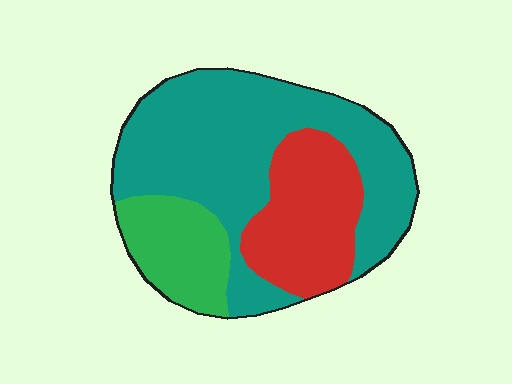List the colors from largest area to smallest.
From largest to smallest: teal, red, green.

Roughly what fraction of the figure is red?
Red takes up about one quarter (1/4) of the figure.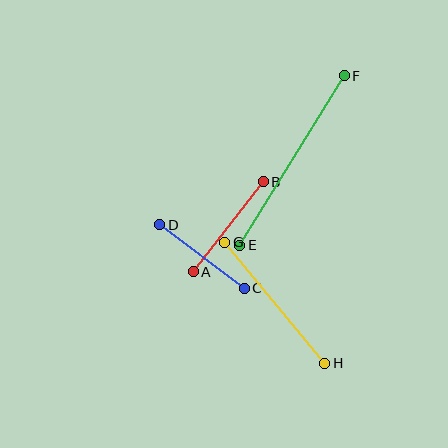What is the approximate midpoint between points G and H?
The midpoint is at approximately (275, 303) pixels.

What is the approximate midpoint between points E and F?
The midpoint is at approximately (292, 161) pixels.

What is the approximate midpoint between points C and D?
The midpoint is at approximately (202, 257) pixels.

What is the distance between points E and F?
The distance is approximately 199 pixels.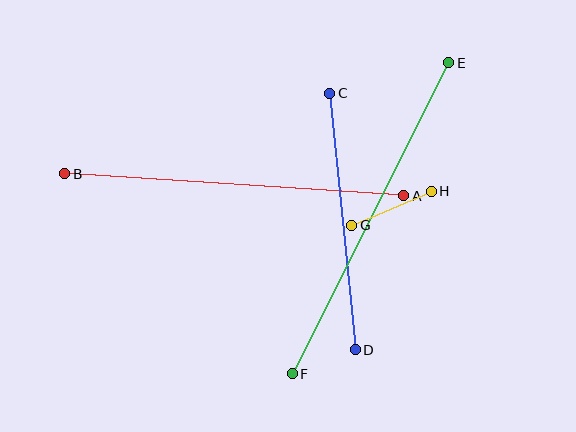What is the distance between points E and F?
The distance is approximately 348 pixels.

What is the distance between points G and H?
The distance is approximately 86 pixels.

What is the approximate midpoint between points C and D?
The midpoint is at approximately (343, 222) pixels.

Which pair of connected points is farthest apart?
Points E and F are farthest apart.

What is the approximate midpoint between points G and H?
The midpoint is at approximately (391, 208) pixels.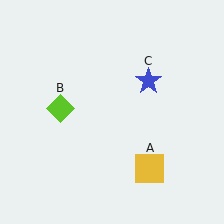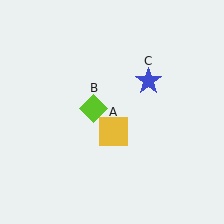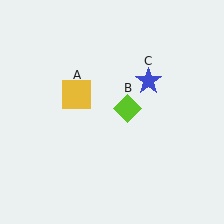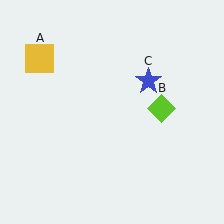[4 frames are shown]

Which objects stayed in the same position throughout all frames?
Blue star (object C) remained stationary.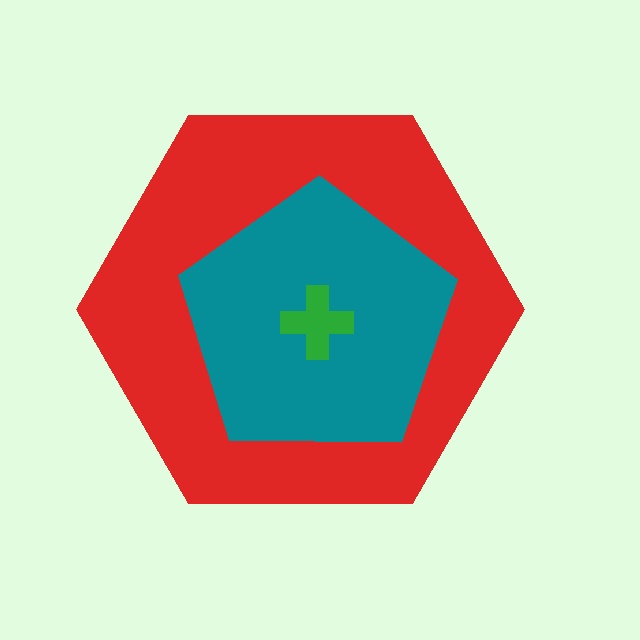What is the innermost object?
The green cross.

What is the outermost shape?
The red hexagon.